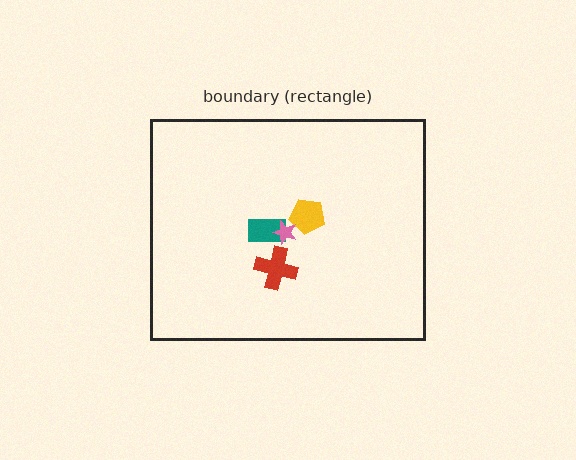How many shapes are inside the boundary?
4 inside, 0 outside.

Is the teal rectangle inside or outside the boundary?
Inside.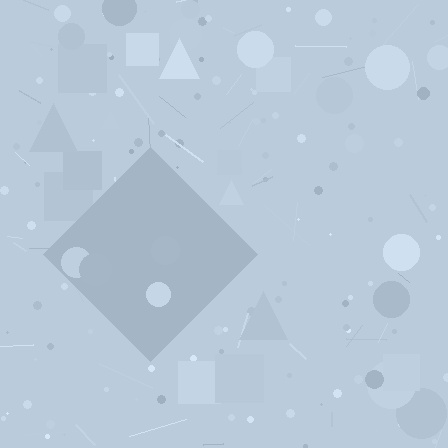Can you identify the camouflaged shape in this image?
The camouflaged shape is a diamond.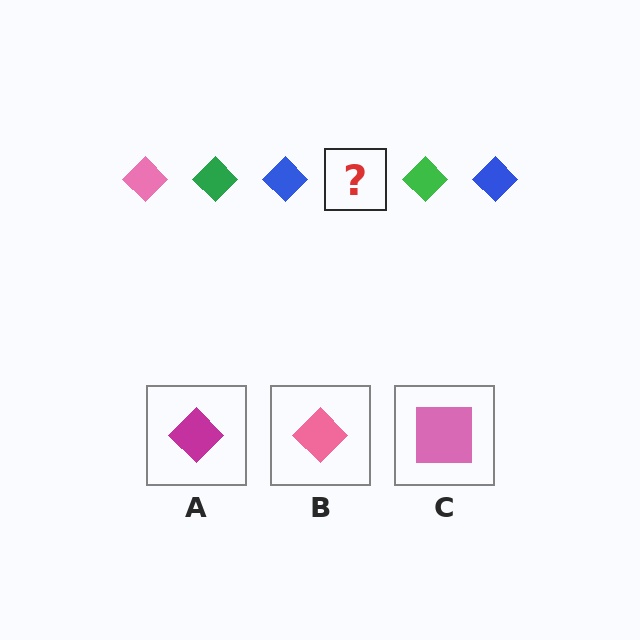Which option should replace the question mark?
Option B.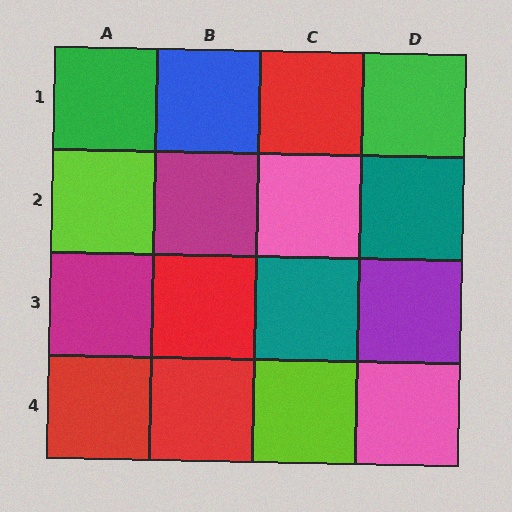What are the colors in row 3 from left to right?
Magenta, red, teal, purple.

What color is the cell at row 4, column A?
Red.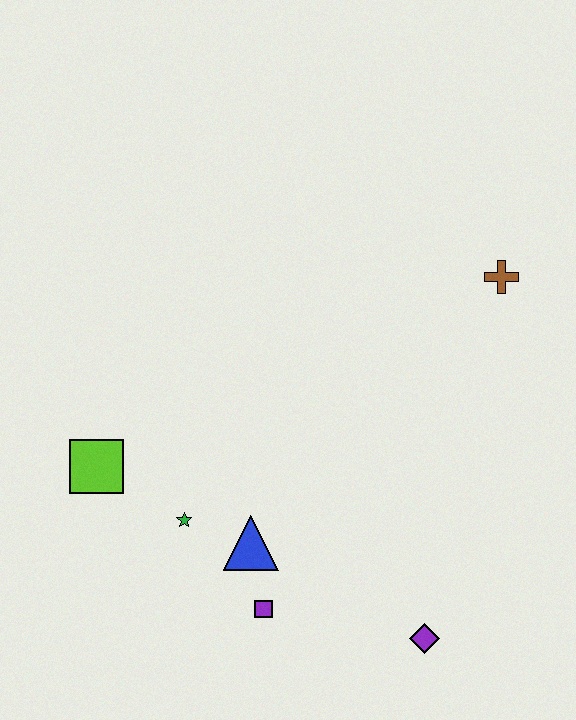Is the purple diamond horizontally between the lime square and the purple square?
No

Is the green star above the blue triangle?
Yes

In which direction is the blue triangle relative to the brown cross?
The blue triangle is below the brown cross.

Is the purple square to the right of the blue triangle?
Yes